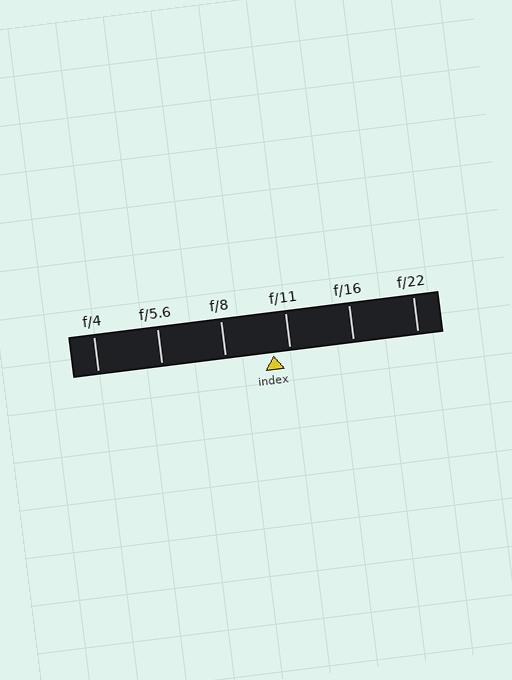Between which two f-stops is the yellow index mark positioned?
The index mark is between f/8 and f/11.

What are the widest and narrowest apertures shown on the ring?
The widest aperture shown is f/4 and the narrowest is f/22.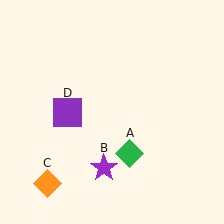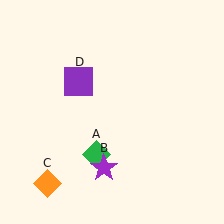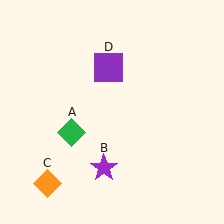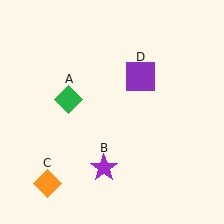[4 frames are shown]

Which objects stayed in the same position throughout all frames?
Purple star (object B) and orange diamond (object C) remained stationary.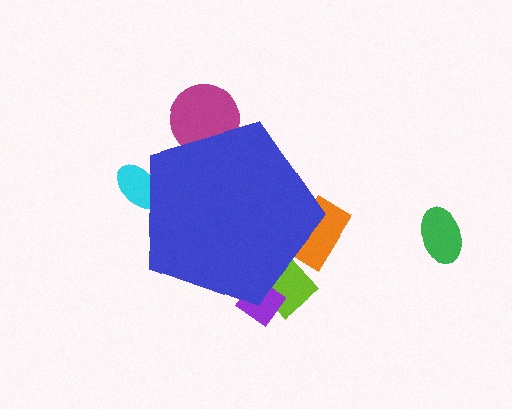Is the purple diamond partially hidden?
Yes, the purple diamond is partially hidden behind the blue pentagon.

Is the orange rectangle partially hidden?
Yes, the orange rectangle is partially hidden behind the blue pentagon.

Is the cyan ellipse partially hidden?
Yes, the cyan ellipse is partially hidden behind the blue pentagon.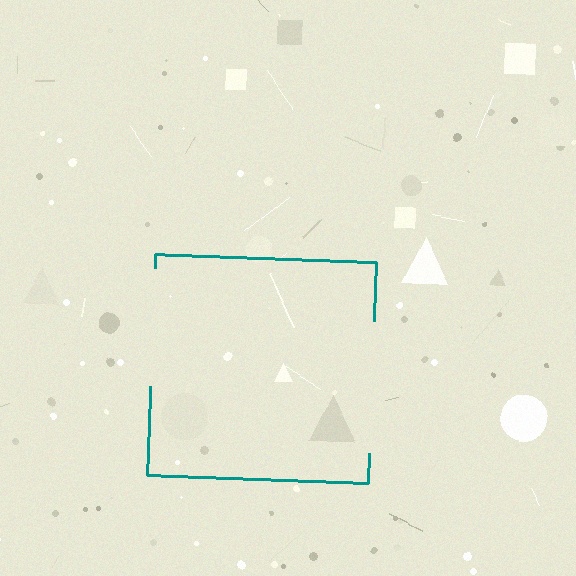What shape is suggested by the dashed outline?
The dashed outline suggests a square.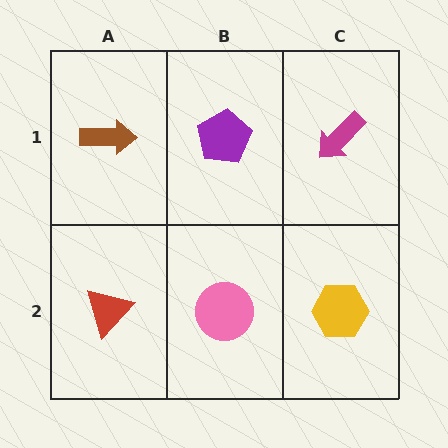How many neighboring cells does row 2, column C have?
2.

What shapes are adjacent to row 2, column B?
A purple pentagon (row 1, column B), a red triangle (row 2, column A), a yellow hexagon (row 2, column C).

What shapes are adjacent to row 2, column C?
A magenta arrow (row 1, column C), a pink circle (row 2, column B).